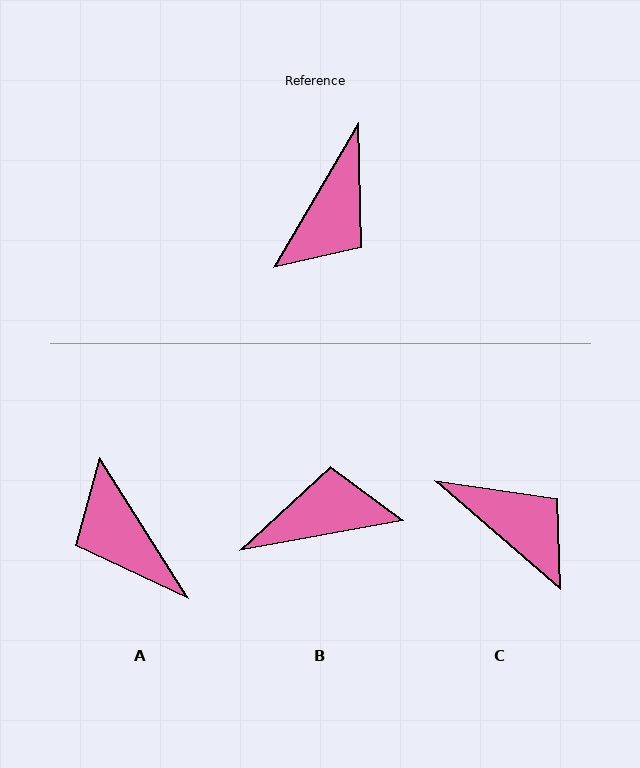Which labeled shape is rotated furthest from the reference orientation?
B, about 131 degrees away.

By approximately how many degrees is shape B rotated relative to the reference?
Approximately 131 degrees counter-clockwise.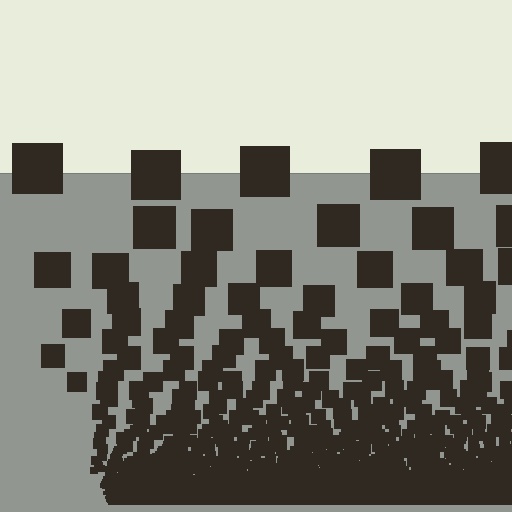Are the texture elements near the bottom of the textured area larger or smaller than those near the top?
Smaller. The gradient is inverted — elements near the bottom are smaller and denser.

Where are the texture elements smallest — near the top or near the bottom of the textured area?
Near the bottom.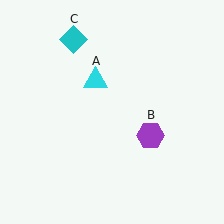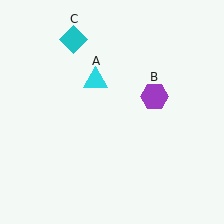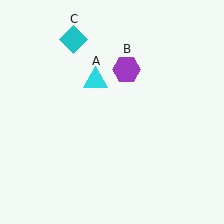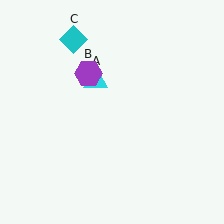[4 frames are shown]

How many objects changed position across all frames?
1 object changed position: purple hexagon (object B).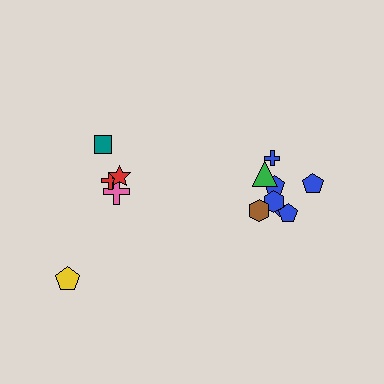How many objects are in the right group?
There are 8 objects.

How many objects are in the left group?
There are 5 objects.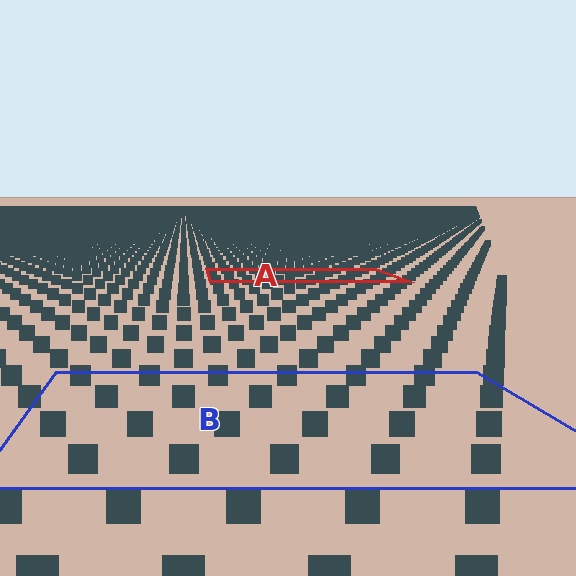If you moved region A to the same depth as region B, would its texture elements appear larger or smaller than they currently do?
They would appear larger. At a closer depth, the same texture elements are projected at a bigger on-screen size.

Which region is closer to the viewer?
Region B is closer. The texture elements there are larger and more spread out.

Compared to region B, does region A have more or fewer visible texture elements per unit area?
Region A has more texture elements per unit area — they are packed more densely because it is farther away.